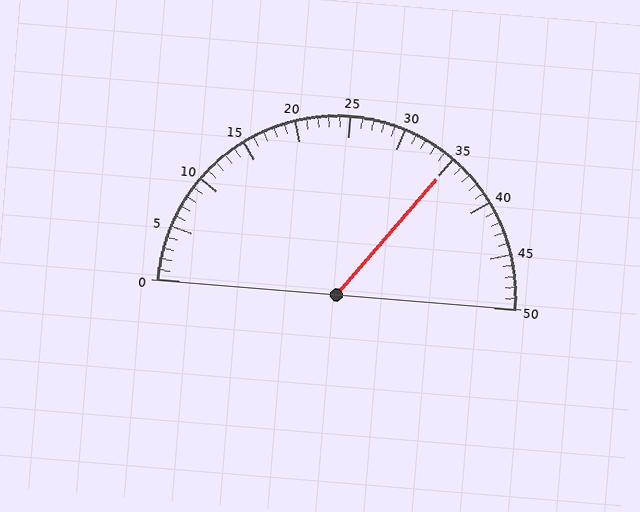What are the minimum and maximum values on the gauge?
The gauge ranges from 0 to 50.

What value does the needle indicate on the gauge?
The needle indicates approximately 35.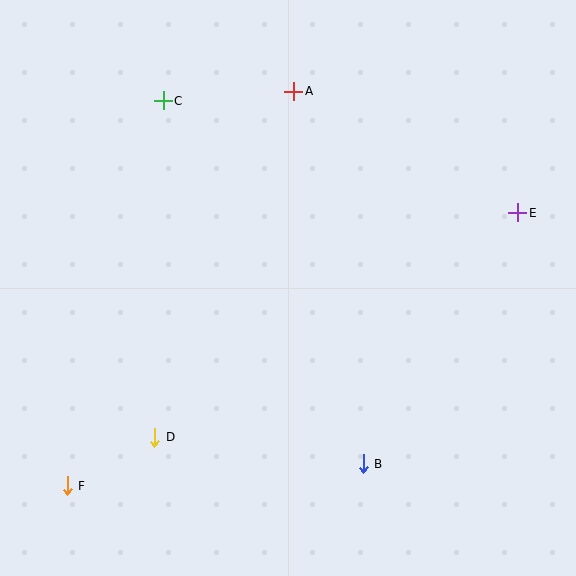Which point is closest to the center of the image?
Point B at (363, 464) is closest to the center.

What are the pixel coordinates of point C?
Point C is at (163, 101).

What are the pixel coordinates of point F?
Point F is at (67, 486).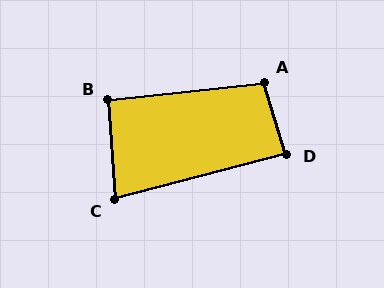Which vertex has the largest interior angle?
A, at approximately 100 degrees.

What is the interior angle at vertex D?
Approximately 88 degrees (approximately right).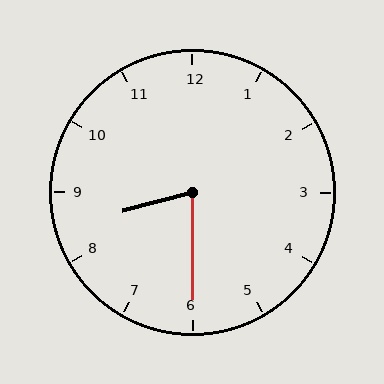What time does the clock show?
8:30.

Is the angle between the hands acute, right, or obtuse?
It is acute.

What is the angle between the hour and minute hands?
Approximately 75 degrees.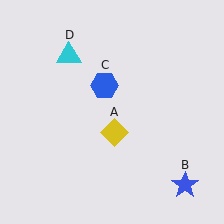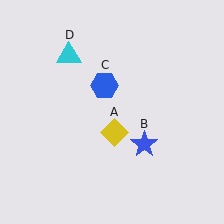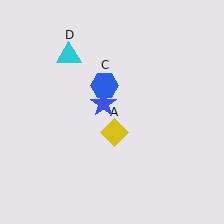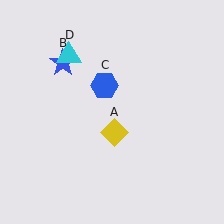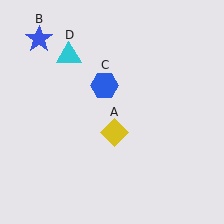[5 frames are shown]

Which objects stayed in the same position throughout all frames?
Yellow diamond (object A) and blue hexagon (object C) and cyan triangle (object D) remained stationary.